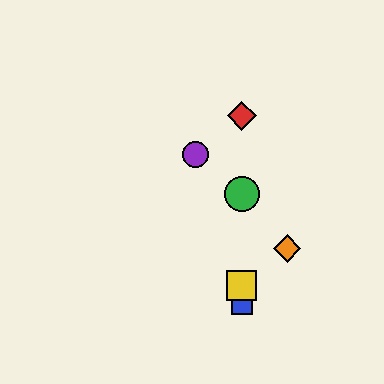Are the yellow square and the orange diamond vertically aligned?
No, the yellow square is at x≈242 and the orange diamond is at x≈287.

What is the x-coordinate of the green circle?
The green circle is at x≈242.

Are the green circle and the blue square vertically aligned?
Yes, both are at x≈242.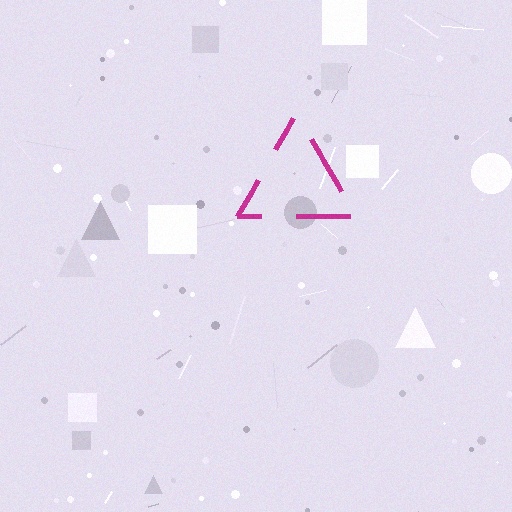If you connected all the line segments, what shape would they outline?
They would outline a triangle.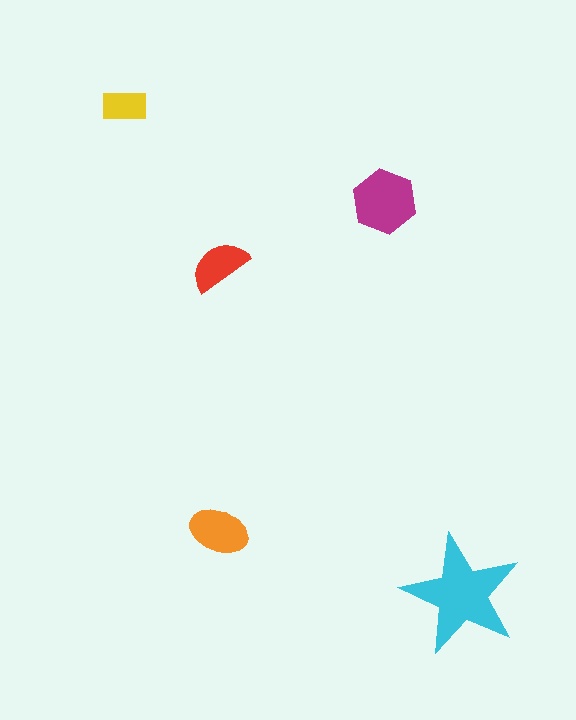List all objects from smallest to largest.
The yellow rectangle, the red semicircle, the orange ellipse, the magenta hexagon, the cyan star.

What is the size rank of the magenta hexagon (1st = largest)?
2nd.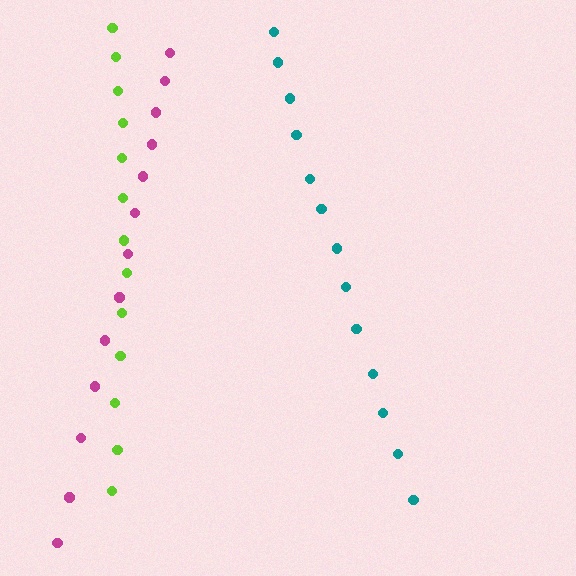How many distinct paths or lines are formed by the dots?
There are 3 distinct paths.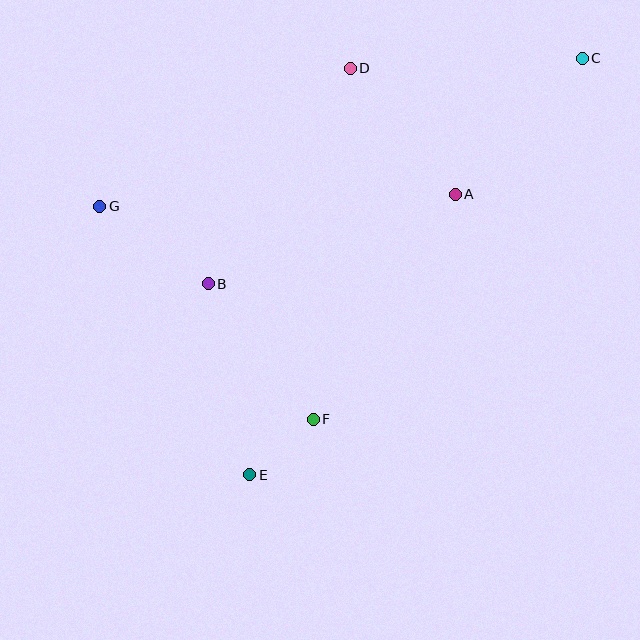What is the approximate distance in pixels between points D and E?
The distance between D and E is approximately 419 pixels.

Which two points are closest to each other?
Points E and F are closest to each other.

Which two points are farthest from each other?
Points C and E are farthest from each other.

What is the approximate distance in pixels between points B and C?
The distance between B and C is approximately 437 pixels.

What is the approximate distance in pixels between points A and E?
The distance between A and E is approximately 347 pixels.